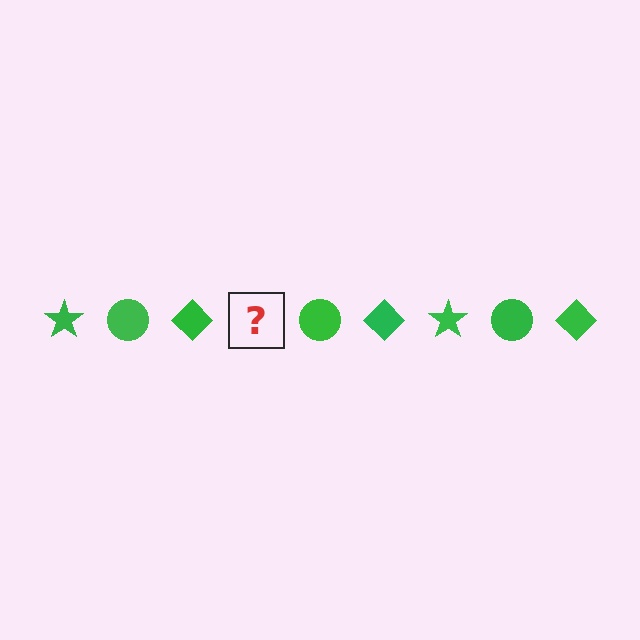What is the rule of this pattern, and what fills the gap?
The rule is that the pattern cycles through star, circle, diamond shapes in green. The gap should be filled with a green star.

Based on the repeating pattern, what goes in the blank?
The blank should be a green star.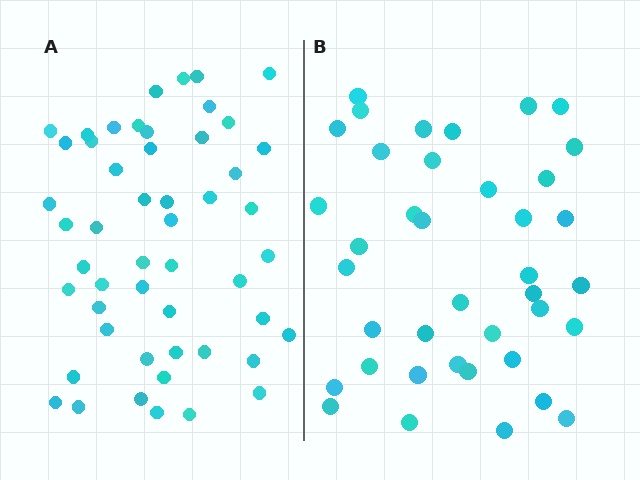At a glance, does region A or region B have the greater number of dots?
Region A (the left region) has more dots.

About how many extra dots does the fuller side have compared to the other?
Region A has roughly 12 or so more dots than region B.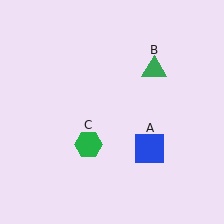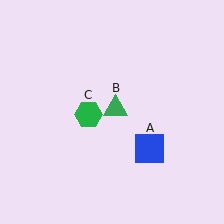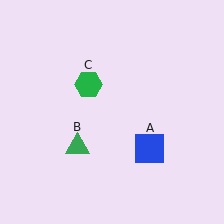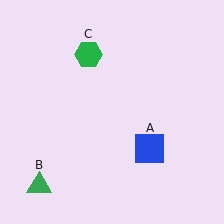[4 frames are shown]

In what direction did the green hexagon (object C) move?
The green hexagon (object C) moved up.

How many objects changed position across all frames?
2 objects changed position: green triangle (object B), green hexagon (object C).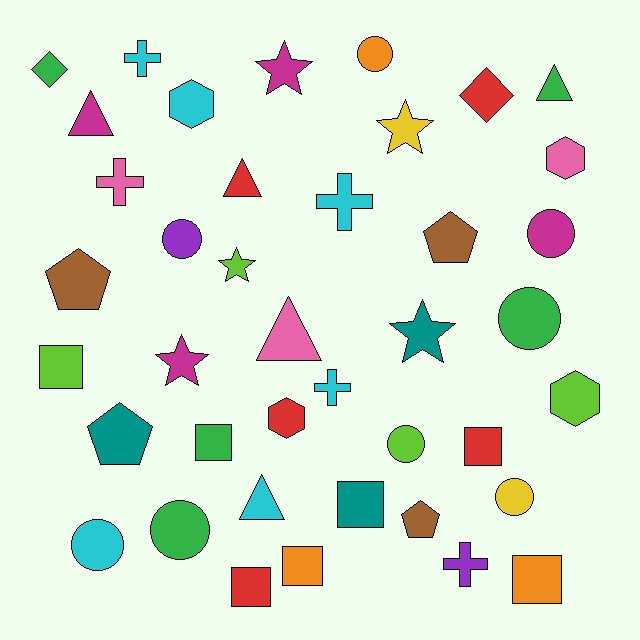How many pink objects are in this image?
There are 3 pink objects.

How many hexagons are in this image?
There are 4 hexagons.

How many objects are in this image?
There are 40 objects.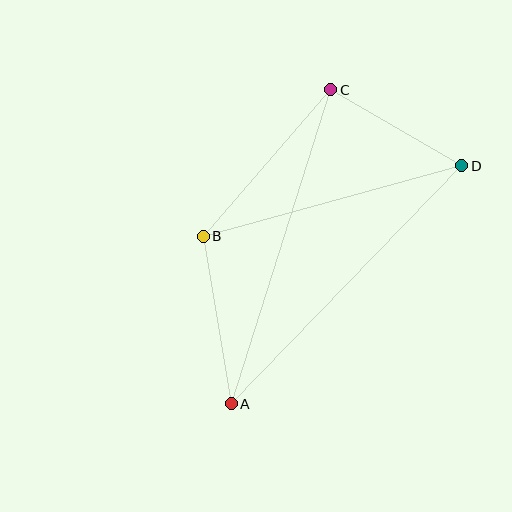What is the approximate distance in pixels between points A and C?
The distance between A and C is approximately 329 pixels.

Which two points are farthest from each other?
Points A and D are farthest from each other.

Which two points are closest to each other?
Points C and D are closest to each other.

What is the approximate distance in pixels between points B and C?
The distance between B and C is approximately 194 pixels.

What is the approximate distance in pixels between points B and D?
The distance between B and D is approximately 268 pixels.